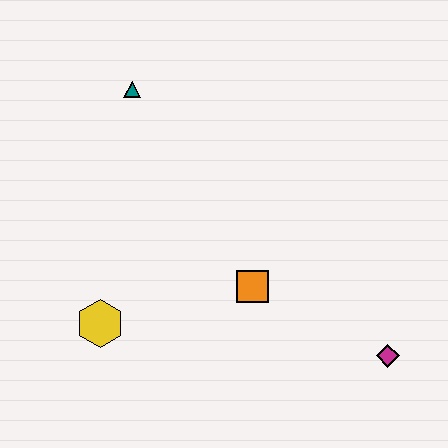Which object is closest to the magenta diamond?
The orange square is closest to the magenta diamond.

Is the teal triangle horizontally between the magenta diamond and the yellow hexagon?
Yes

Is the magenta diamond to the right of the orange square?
Yes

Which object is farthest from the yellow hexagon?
The magenta diamond is farthest from the yellow hexagon.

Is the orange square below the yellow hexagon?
No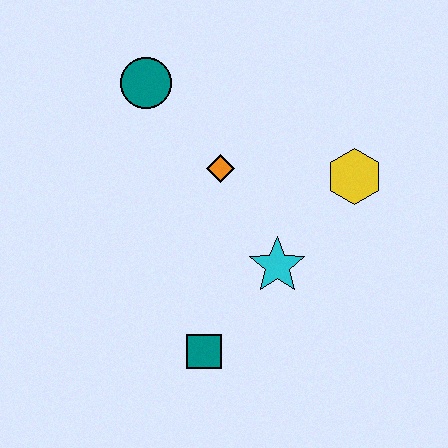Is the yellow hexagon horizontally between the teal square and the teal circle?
No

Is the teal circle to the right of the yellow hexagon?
No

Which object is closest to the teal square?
The cyan star is closest to the teal square.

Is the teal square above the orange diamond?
No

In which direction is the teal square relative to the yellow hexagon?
The teal square is below the yellow hexagon.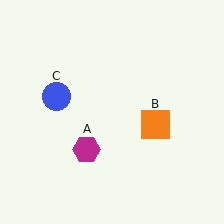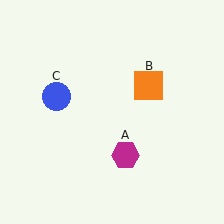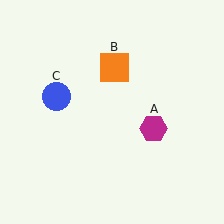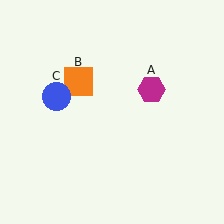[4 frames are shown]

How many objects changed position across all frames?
2 objects changed position: magenta hexagon (object A), orange square (object B).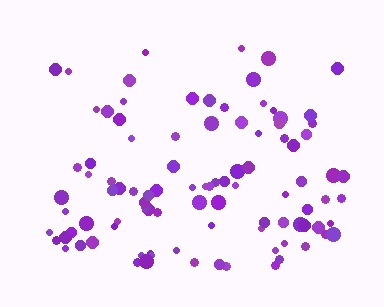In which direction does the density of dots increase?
From top to bottom, with the bottom side densest.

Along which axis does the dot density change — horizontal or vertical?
Vertical.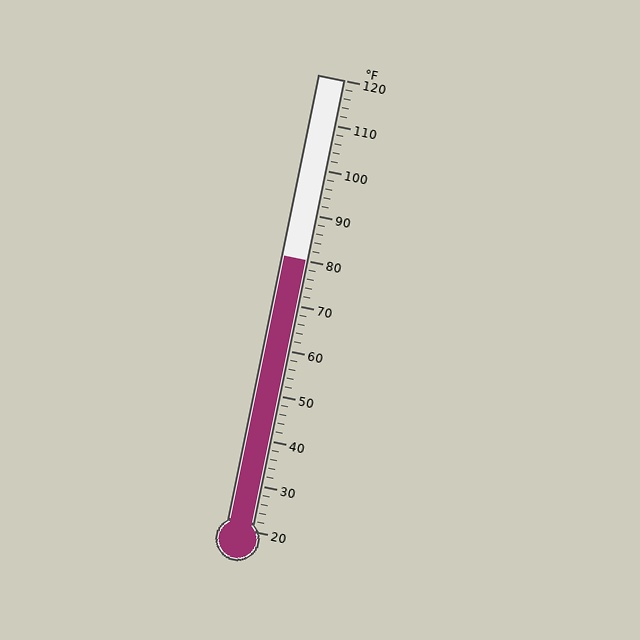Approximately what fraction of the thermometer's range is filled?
The thermometer is filled to approximately 60% of its range.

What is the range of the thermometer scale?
The thermometer scale ranges from 20°F to 120°F.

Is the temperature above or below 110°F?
The temperature is below 110°F.